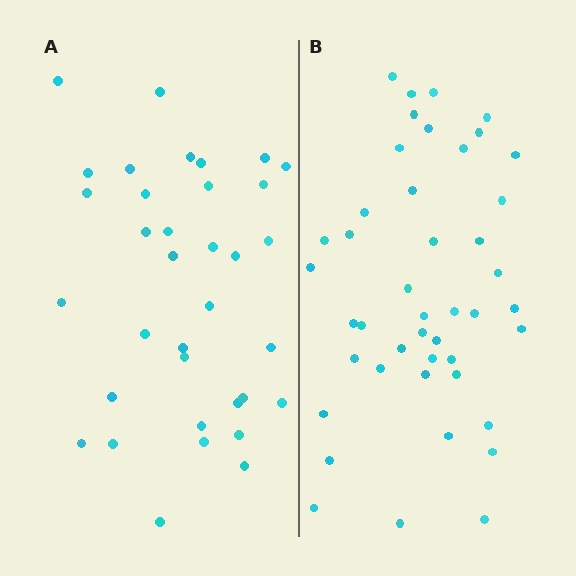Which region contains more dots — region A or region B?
Region B (the right region) has more dots.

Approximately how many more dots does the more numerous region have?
Region B has roughly 8 or so more dots than region A.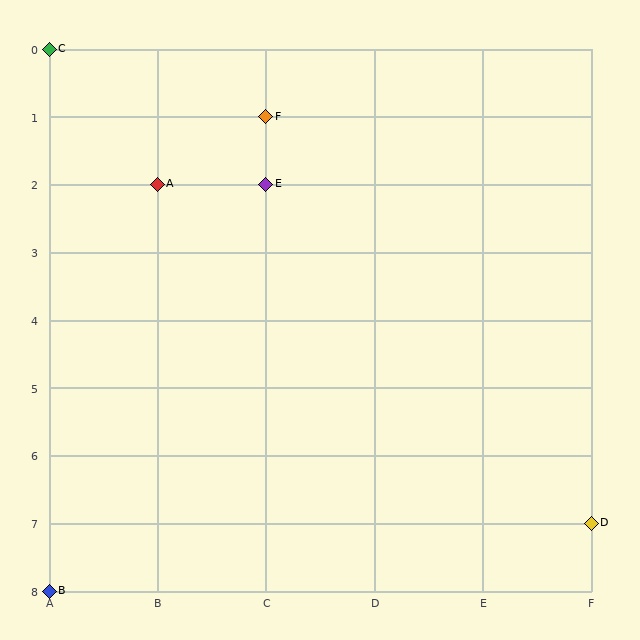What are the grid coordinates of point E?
Point E is at grid coordinates (C, 2).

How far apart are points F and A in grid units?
Points F and A are 1 column and 1 row apart (about 1.4 grid units diagonally).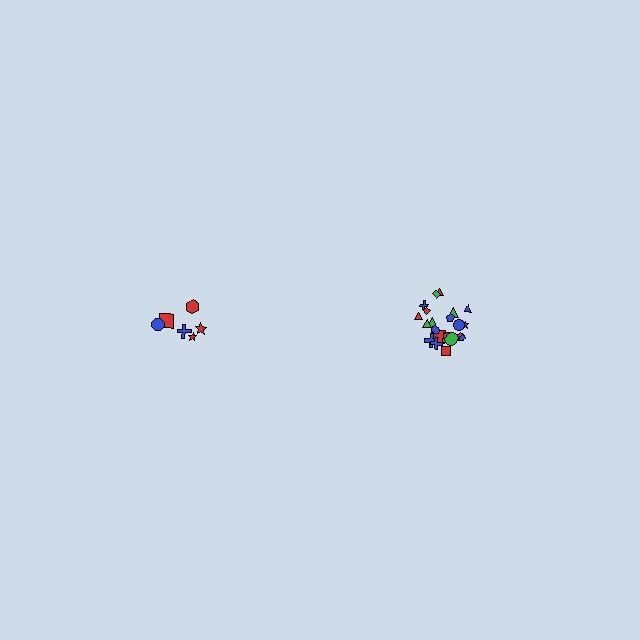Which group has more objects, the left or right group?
The right group.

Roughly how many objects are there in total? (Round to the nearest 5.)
Roughly 30 objects in total.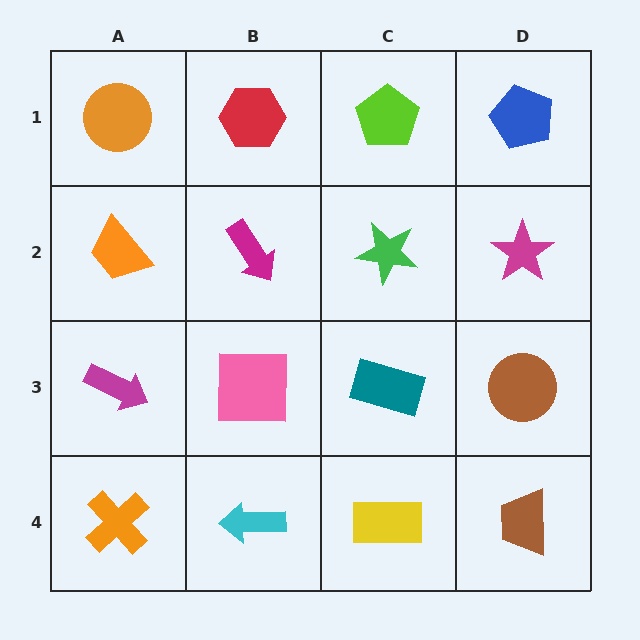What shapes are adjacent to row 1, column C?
A green star (row 2, column C), a red hexagon (row 1, column B), a blue pentagon (row 1, column D).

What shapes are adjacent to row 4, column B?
A pink square (row 3, column B), an orange cross (row 4, column A), a yellow rectangle (row 4, column C).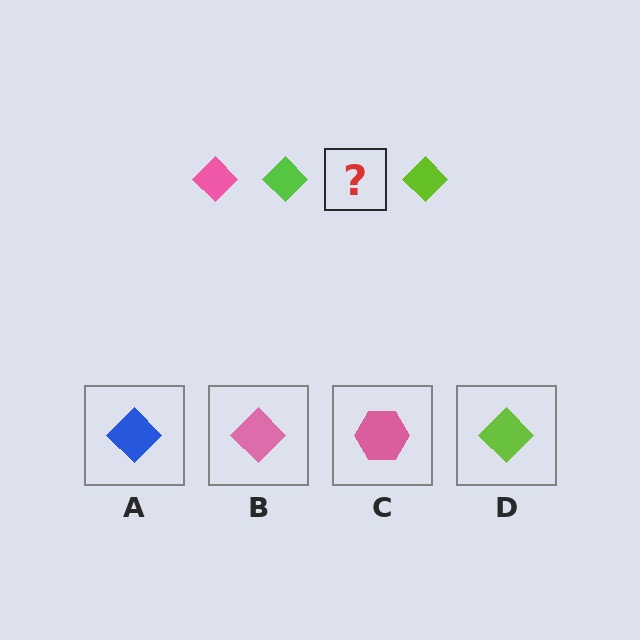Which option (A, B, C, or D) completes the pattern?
B.